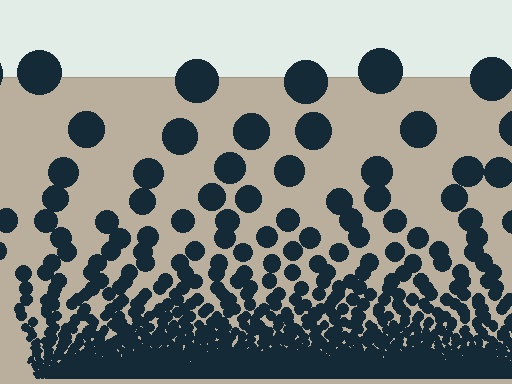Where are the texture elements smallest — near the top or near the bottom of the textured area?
Near the bottom.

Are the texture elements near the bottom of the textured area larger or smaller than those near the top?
Smaller. The gradient is inverted — elements near the bottom are smaller and denser.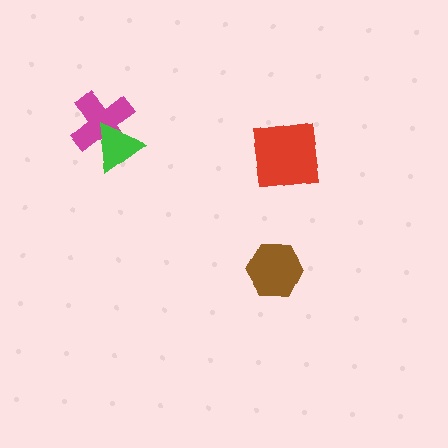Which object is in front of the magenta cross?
The green triangle is in front of the magenta cross.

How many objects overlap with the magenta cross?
1 object overlaps with the magenta cross.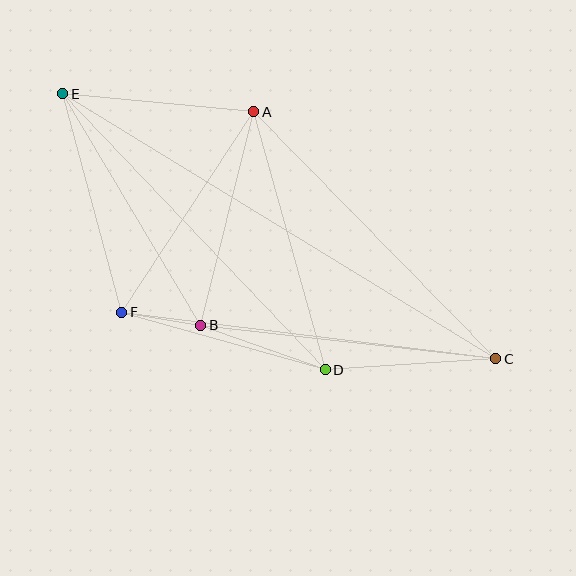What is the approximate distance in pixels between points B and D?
The distance between B and D is approximately 133 pixels.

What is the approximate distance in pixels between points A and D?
The distance between A and D is approximately 268 pixels.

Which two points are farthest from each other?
Points C and E are farthest from each other.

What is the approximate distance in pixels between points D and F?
The distance between D and F is approximately 212 pixels.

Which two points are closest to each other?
Points B and F are closest to each other.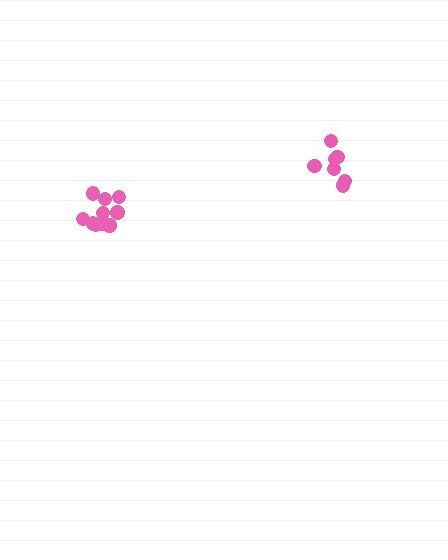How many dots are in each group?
Group 1: 10 dots, Group 2: 7 dots (17 total).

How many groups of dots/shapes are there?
There are 2 groups.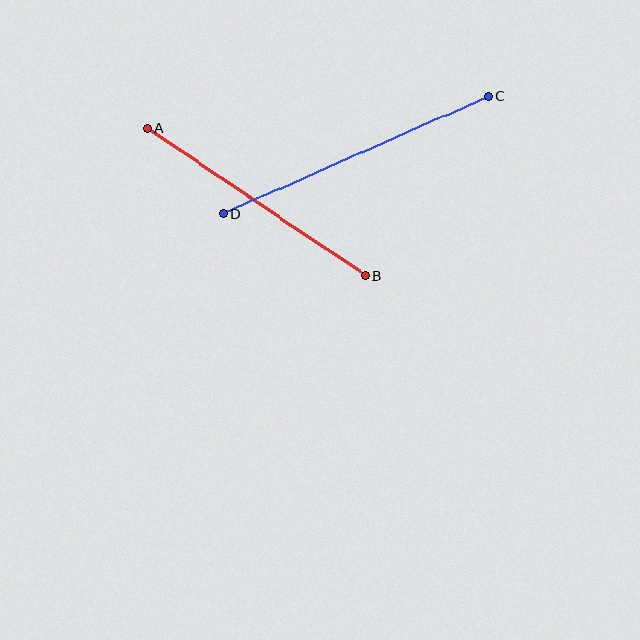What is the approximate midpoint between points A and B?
The midpoint is at approximately (256, 202) pixels.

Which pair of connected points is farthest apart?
Points C and D are farthest apart.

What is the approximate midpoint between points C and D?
The midpoint is at approximately (356, 155) pixels.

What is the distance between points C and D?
The distance is approximately 289 pixels.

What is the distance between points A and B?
The distance is approximately 262 pixels.